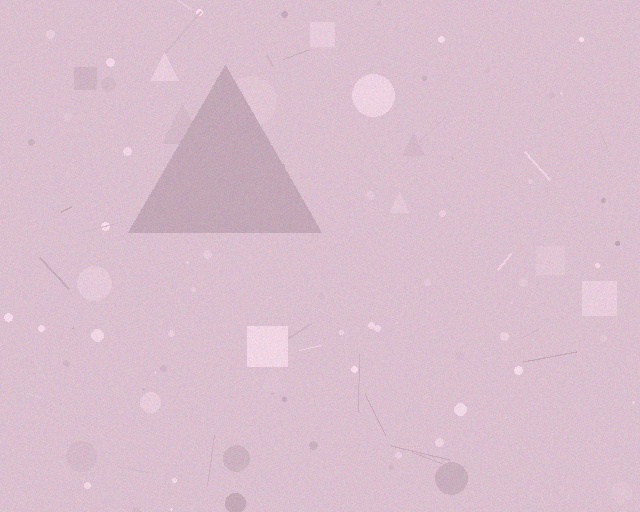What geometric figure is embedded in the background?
A triangle is embedded in the background.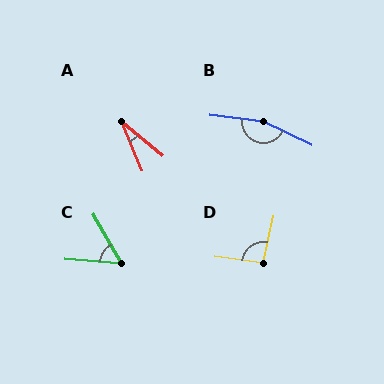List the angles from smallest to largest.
A (27°), C (56°), D (95°), B (161°).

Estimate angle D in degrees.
Approximately 95 degrees.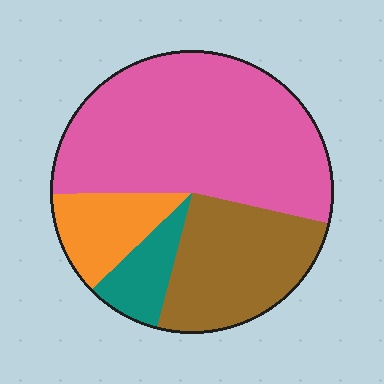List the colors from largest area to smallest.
From largest to smallest: pink, brown, orange, teal.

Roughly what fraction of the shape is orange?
Orange covers about 10% of the shape.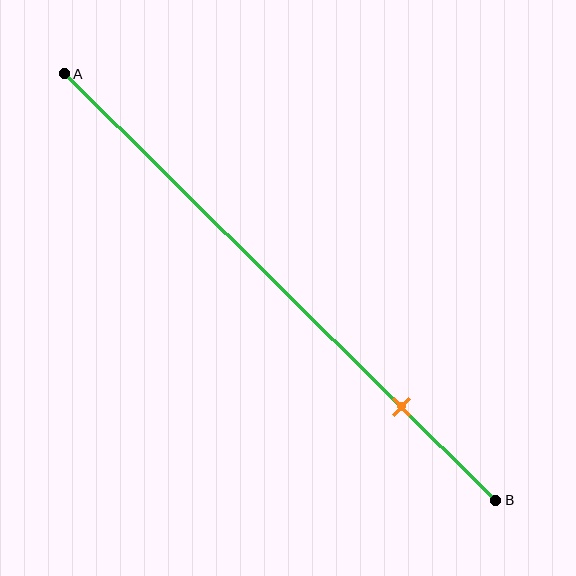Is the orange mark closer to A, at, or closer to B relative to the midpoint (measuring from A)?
The orange mark is closer to point B than the midpoint of segment AB.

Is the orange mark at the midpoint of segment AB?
No, the mark is at about 80% from A, not at the 50% midpoint.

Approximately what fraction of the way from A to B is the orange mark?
The orange mark is approximately 80% of the way from A to B.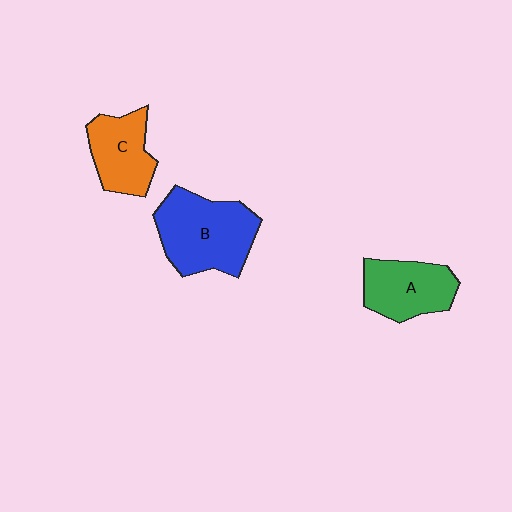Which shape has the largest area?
Shape B (blue).